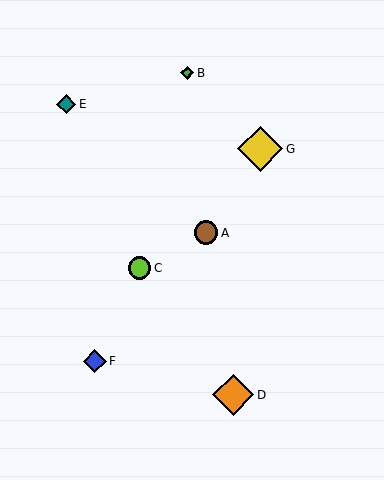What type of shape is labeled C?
Shape C is a lime circle.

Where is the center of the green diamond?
The center of the green diamond is at (187, 73).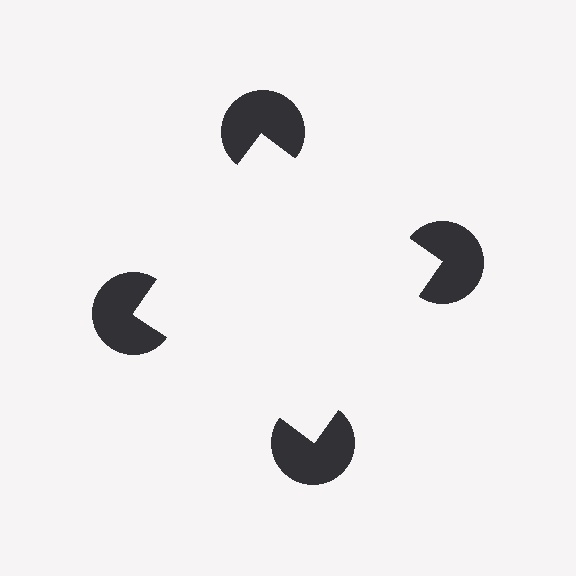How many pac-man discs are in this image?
There are 4 — one at each vertex of the illusory square.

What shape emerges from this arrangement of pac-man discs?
An illusory square — its edges are inferred from the aligned wedge cuts in the pac-man discs, not physically drawn.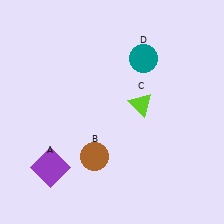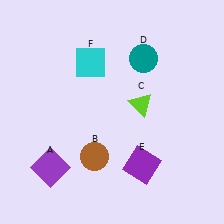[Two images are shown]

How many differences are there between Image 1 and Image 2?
There are 2 differences between the two images.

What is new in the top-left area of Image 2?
A cyan square (F) was added in the top-left area of Image 2.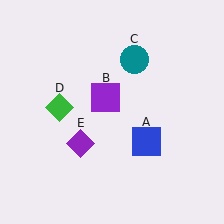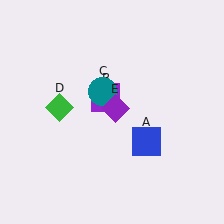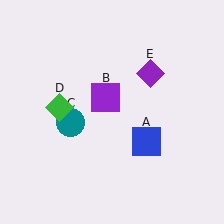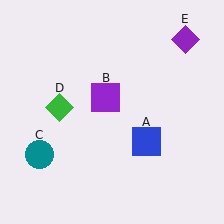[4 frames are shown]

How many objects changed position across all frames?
2 objects changed position: teal circle (object C), purple diamond (object E).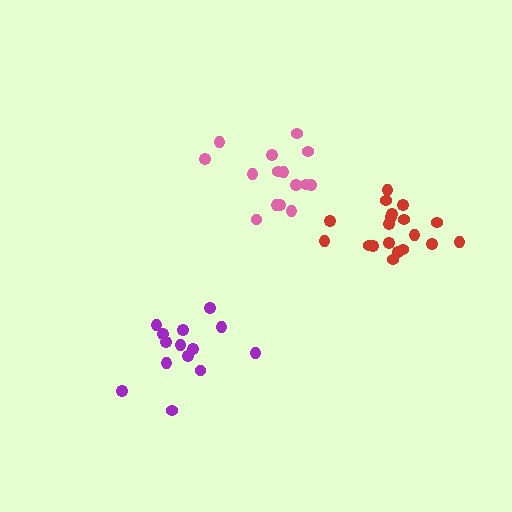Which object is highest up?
The pink cluster is topmost.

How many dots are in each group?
Group 1: 15 dots, Group 2: 14 dots, Group 3: 19 dots (48 total).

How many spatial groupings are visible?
There are 3 spatial groupings.